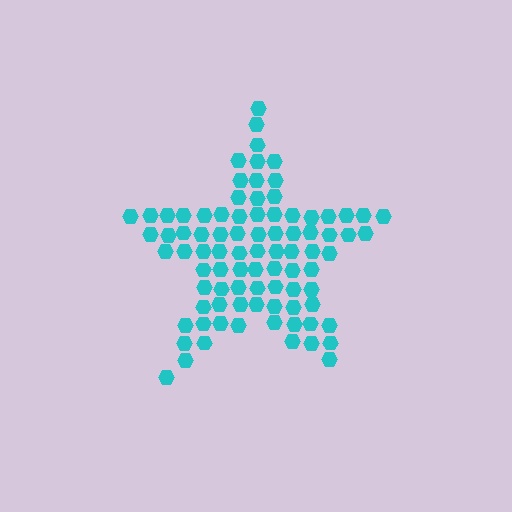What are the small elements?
The small elements are hexagons.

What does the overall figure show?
The overall figure shows a star.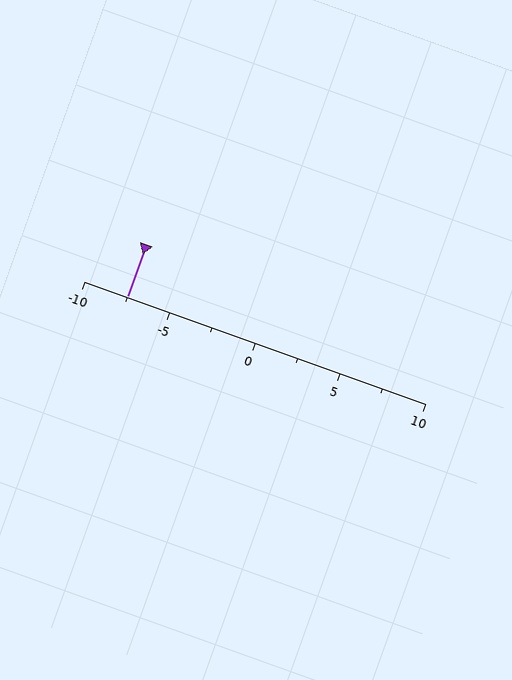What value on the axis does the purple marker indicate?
The marker indicates approximately -7.5.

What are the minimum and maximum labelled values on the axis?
The axis runs from -10 to 10.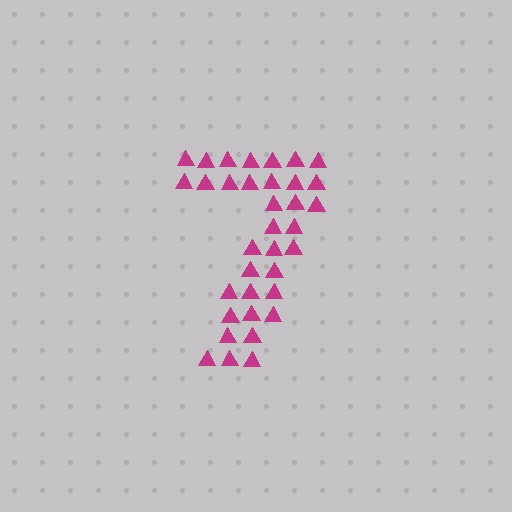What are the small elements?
The small elements are triangles.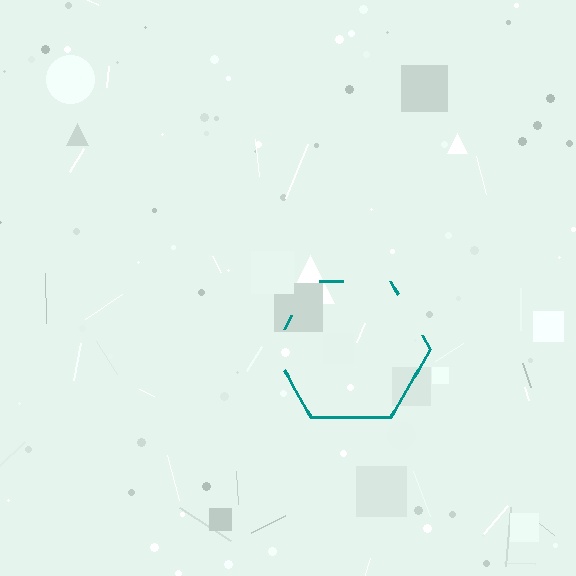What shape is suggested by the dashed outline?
The dashed outline suggests a hexagon.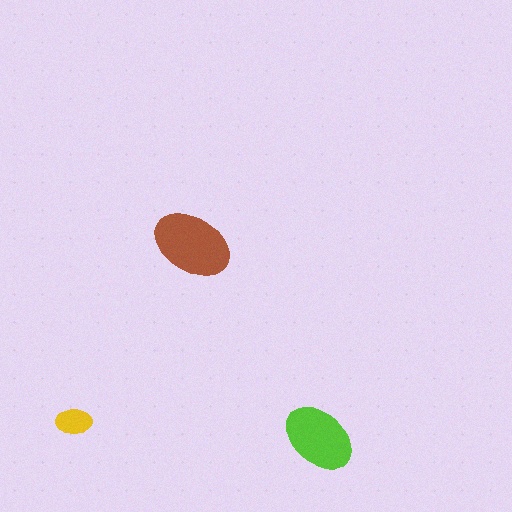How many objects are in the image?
There are 3 objects in the image.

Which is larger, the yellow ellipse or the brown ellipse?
The brown one.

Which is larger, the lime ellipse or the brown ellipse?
The brown one.